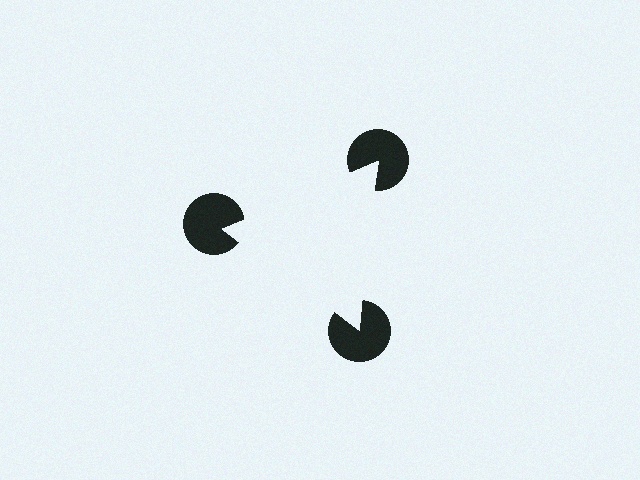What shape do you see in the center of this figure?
An illusory triangle — its edges are inferred from the aligned wedge cuts in the pac-man discs, not physically drawn.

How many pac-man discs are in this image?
There are 3 — one at each vertex of the illusory triangle.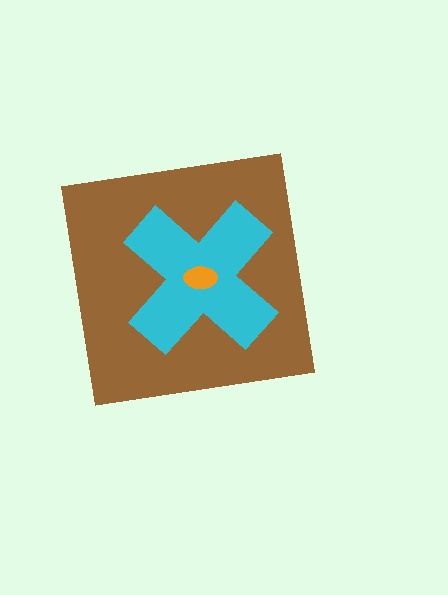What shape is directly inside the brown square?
The cyan cross.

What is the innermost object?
The orange ellipse.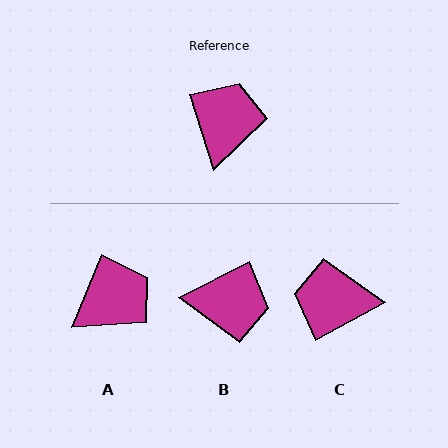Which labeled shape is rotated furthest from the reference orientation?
C, about 101 degrees away.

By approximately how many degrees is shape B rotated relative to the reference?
Approximately 80 degrees clockwise.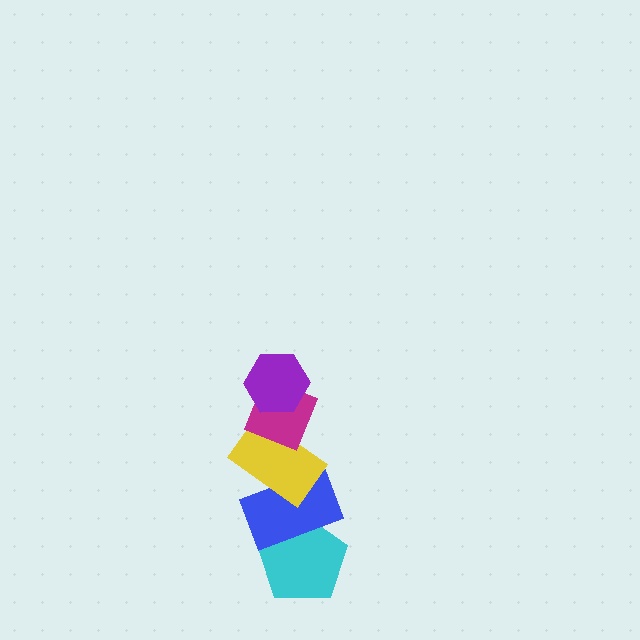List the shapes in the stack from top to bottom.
From top to bottom: the purple hexagon, the magenta diamond, the yellow rectangle, the blue rectangle, the cyan pentagon.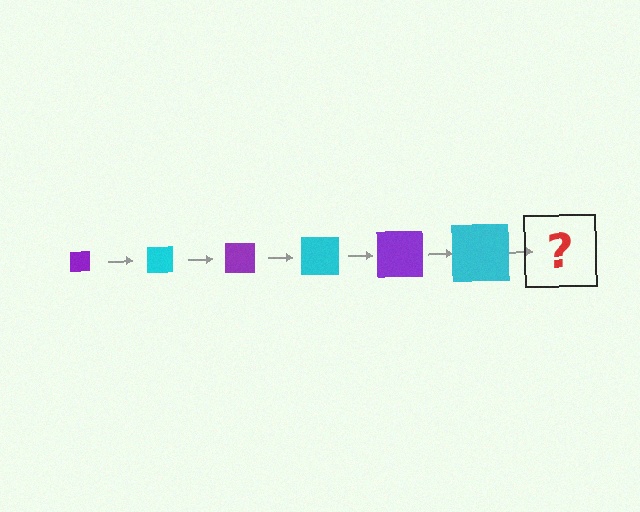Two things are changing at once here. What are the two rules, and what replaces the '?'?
The two rules are that the square grows larger each step and the color cycles through purple and cyan. The '?' should be a purple square, larger than the previous one.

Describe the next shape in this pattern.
It should be a purple square, larger than the previous one.